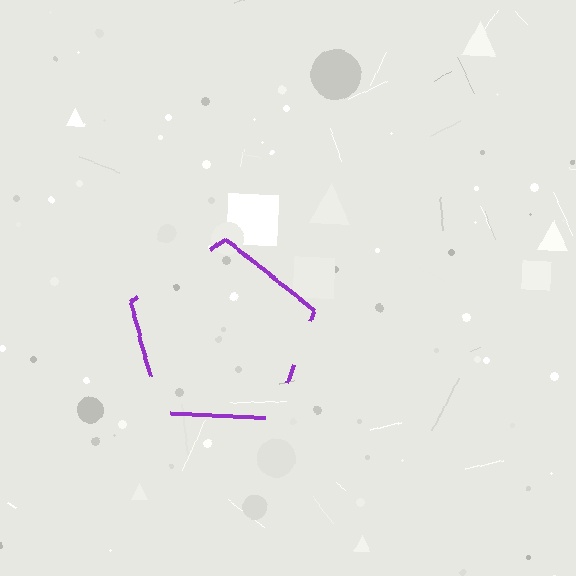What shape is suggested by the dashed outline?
The dashed outline suggests a pentagon.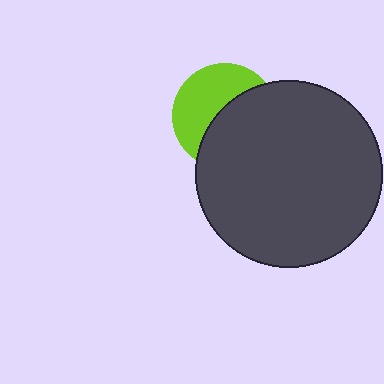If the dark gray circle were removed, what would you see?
You would see the complete lime circle.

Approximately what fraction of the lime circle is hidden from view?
Roughly 53% of the lime circle is hidden behind the dark gray circle.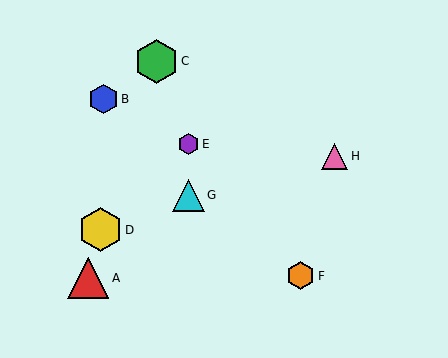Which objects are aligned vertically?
Objects E, G are aligned vertically.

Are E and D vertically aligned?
No, E is at x≈188 and D is at x≈100.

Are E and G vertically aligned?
Yes, both are at x≈188.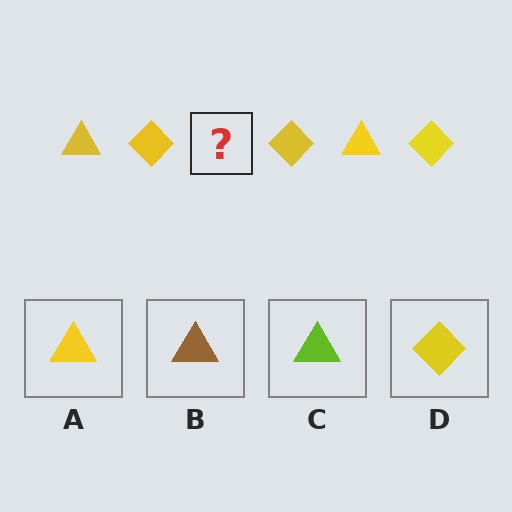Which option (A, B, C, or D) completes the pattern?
A.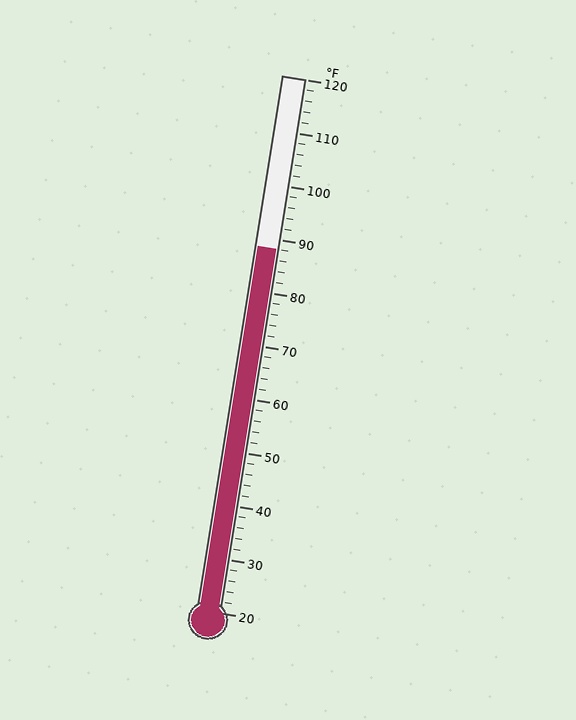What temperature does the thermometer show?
The thermometer shows approximately 88°F.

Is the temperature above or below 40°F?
The temperature is above 40°F.